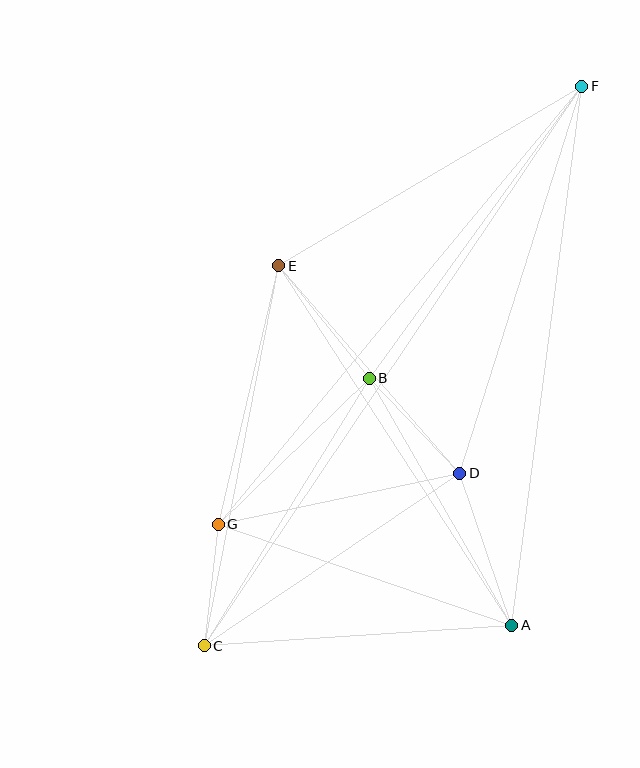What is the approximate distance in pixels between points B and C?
The distance between B and C is approximately 314 pixels.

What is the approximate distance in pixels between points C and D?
The distance between C and D is approximately 308 pixels.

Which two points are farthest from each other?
Points C and F are farthest from each other.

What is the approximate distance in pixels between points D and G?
The distance between D and G is approximately 247 pixels.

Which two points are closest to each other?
Points C and G are closest to each other.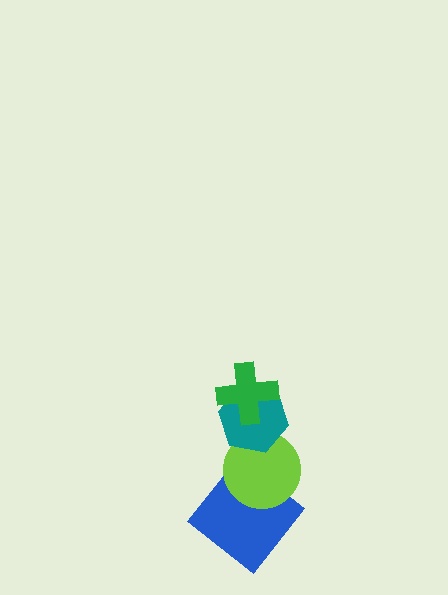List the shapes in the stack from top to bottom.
From top to bottom: the green cross, the teal hexagon, the lime circle, the blue diamond.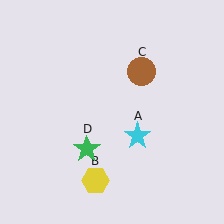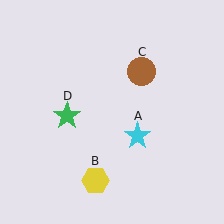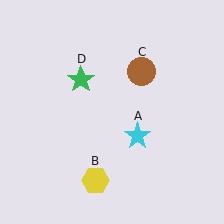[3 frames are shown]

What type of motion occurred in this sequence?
The green star (object D) rotated clockwise around the center of the scene.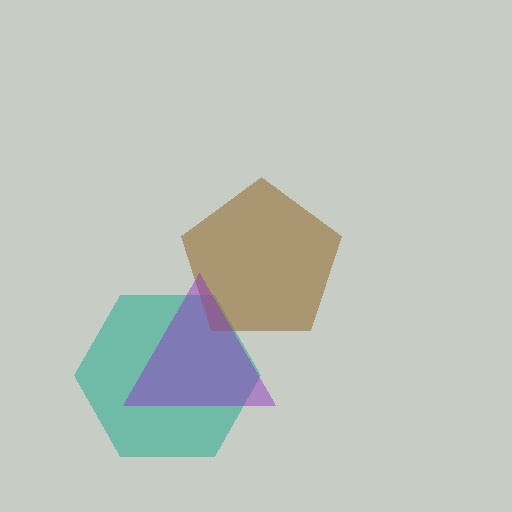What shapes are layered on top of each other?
The layered shapes are: a teal hexagon, a brown pentagon, a purple triangle.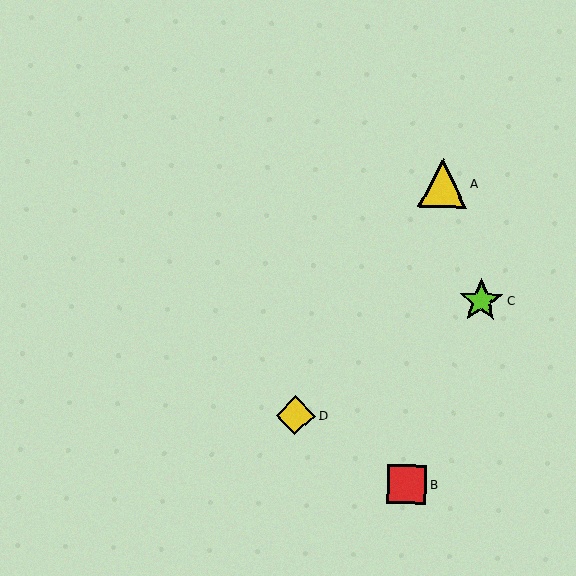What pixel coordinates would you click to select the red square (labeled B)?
Click at (407, 484) to select the red square B.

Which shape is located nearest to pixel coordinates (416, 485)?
The red square (labeled B) at (407, 484) is nearest to that location.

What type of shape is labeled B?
Shape B is a red square.